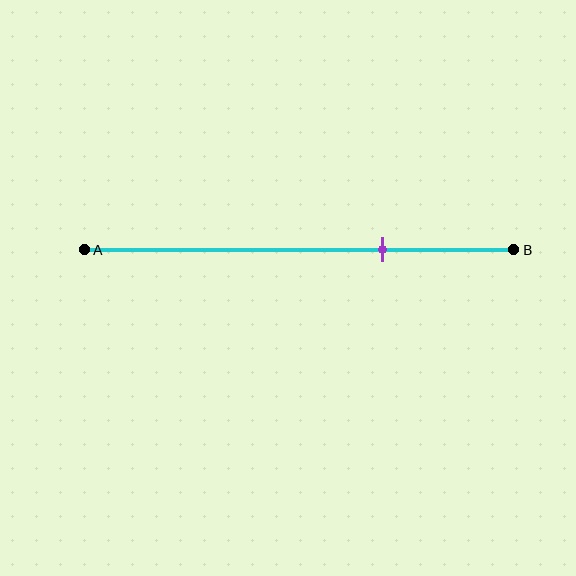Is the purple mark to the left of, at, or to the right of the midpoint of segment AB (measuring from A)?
The purple mark is to the right of the midpoint of segment AB.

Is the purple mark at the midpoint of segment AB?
No, the mark is at about 70% from A, not at the 50% midpoint.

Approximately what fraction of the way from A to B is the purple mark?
The purple mark is approximately 70% of the way from A to B.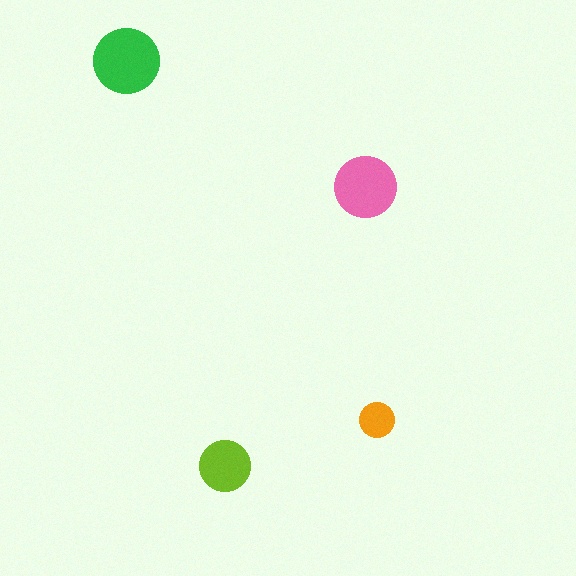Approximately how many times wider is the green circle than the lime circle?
About 1.5 times wider.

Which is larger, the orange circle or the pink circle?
The pink one.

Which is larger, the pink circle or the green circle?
The green one.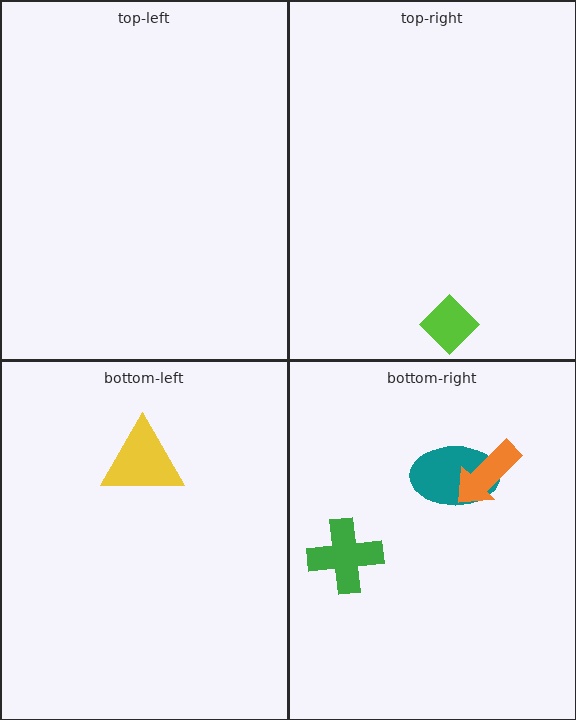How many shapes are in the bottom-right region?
3.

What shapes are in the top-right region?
The lime diamond.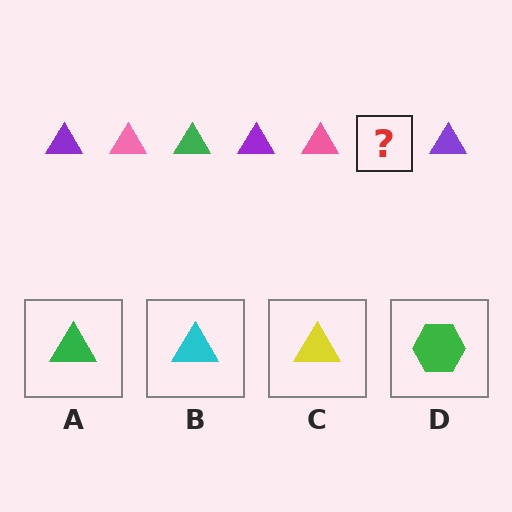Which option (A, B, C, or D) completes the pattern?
A.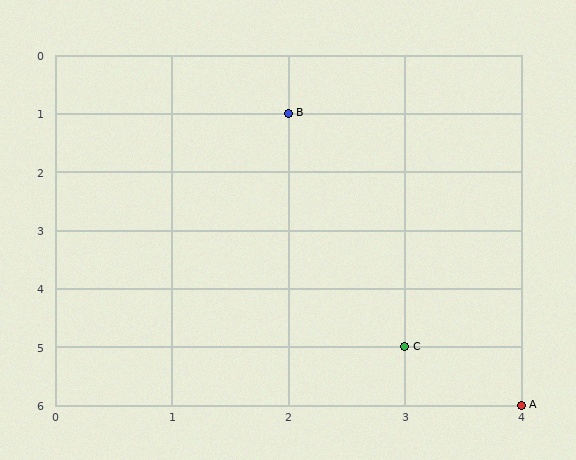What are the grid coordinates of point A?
Point A is at grid coordinates (4, 6).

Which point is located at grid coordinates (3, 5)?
Point C is at (3, 5).